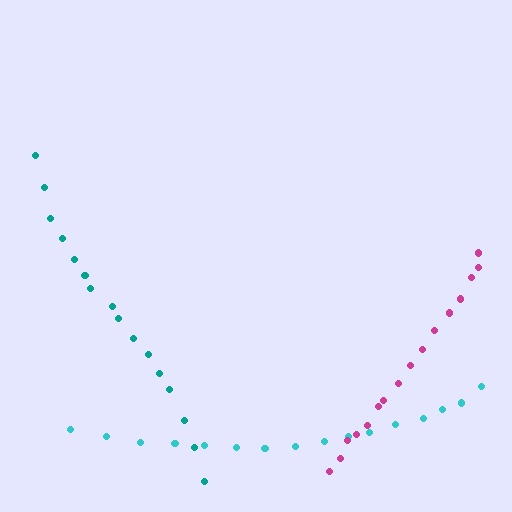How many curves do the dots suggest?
There are 3 distinct paths.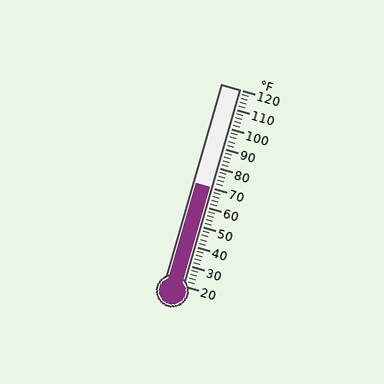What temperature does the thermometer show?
The thermometer shows approximately 70°F.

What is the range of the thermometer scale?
The thermometer scale ranges from 20°F to 120°F.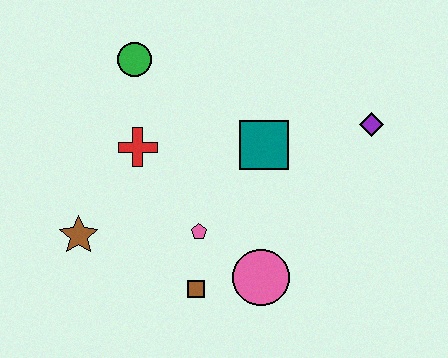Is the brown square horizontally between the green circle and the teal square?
Yes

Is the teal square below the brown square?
No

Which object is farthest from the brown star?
The purple diamond is farthest from the brown star.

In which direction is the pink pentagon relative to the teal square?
The pink pentagon is below the teal square.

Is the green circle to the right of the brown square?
No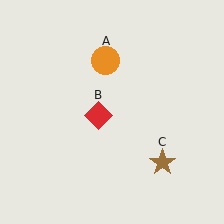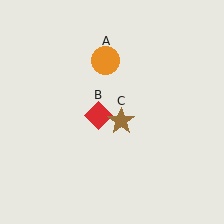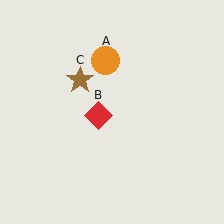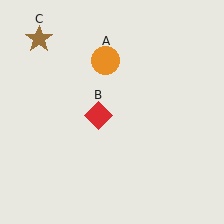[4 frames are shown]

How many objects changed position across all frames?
1 object changed position: brown star (object C).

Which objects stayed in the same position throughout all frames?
Orange circle (object A) and red diamond (object B) remained stationary.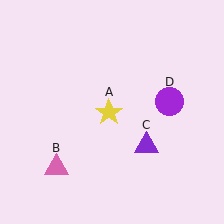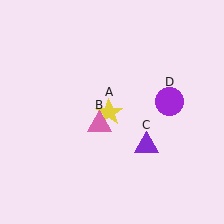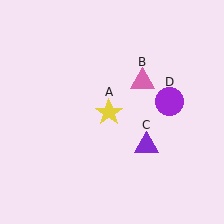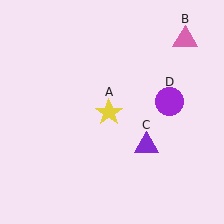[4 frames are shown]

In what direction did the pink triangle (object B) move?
The pink triangle (object B) moved up and to the right.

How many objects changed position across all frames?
1 object changed position: pink triangle (object B).